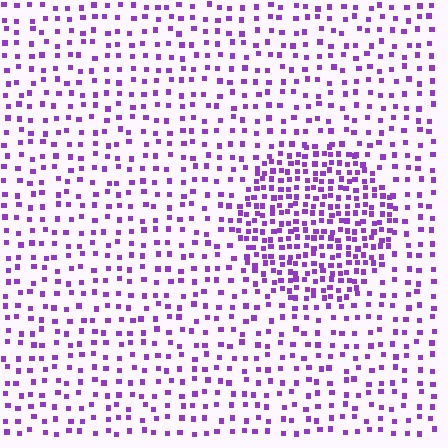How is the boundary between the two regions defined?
The boundary is defined by a change in element density (approximately 2.2x ratio). All elements are the same color, size, and shape.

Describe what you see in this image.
The image contains small purple elements arranged at two different densities. A circle-shaped region is visible where the elements are more densely packed than the surrounding area.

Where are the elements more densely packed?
The elements are more densely packed inside the circle boundary.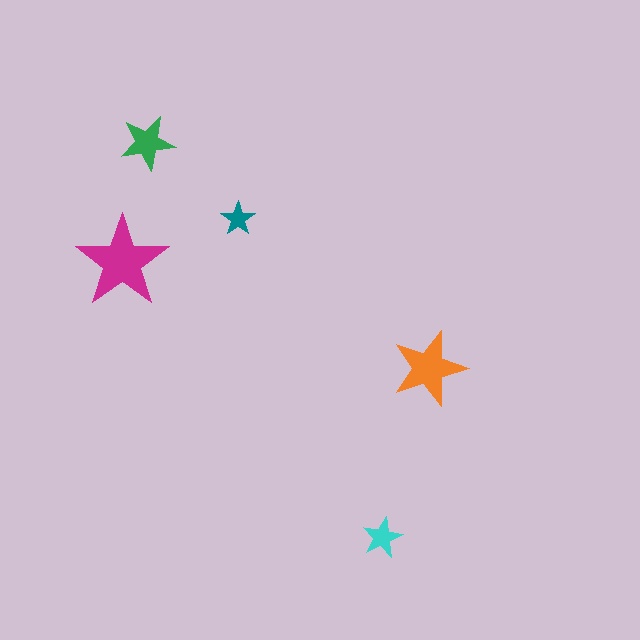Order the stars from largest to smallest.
the magenta one, the orange one, the green one, the cyan one, the teal one.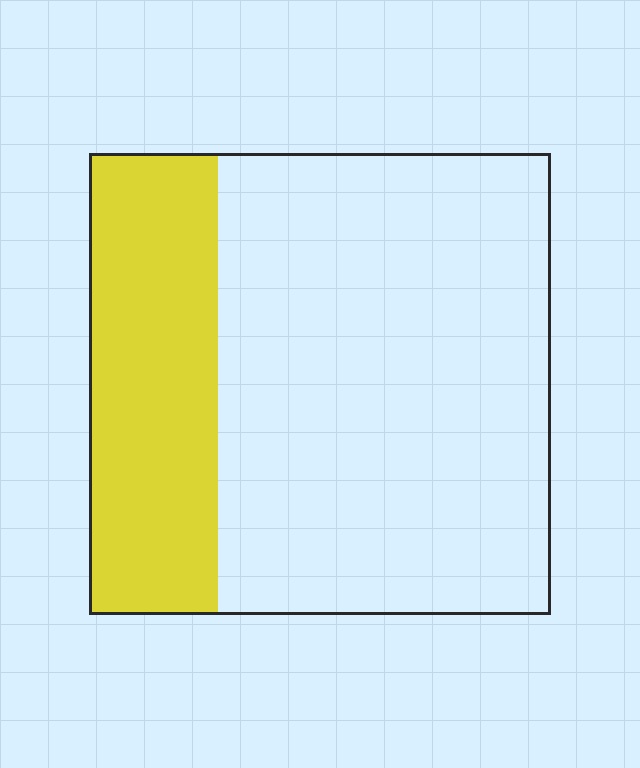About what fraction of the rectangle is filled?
About one quarter (1/4).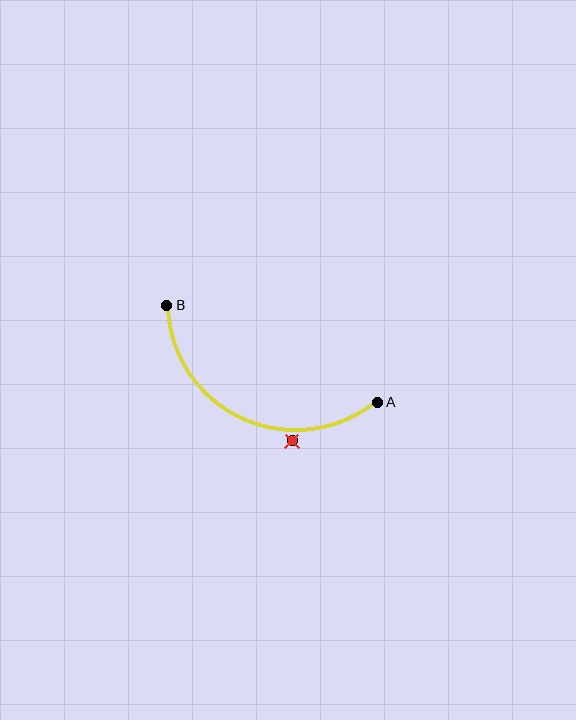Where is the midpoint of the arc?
The arc midpoint is the point on the curve farthest from the straight line joining A and B. It sits below that line.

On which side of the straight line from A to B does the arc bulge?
The arc bulges below the straight line connecting A and B.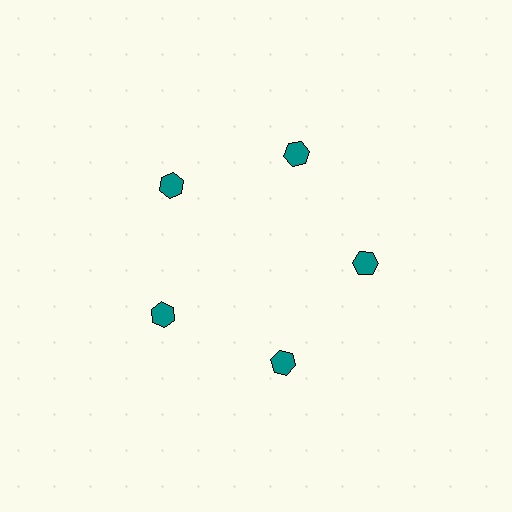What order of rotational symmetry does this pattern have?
This pattern has 5-fold rotational symmetry.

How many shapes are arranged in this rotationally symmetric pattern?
There are 5 shapes, arranged in 5 groups of 1.